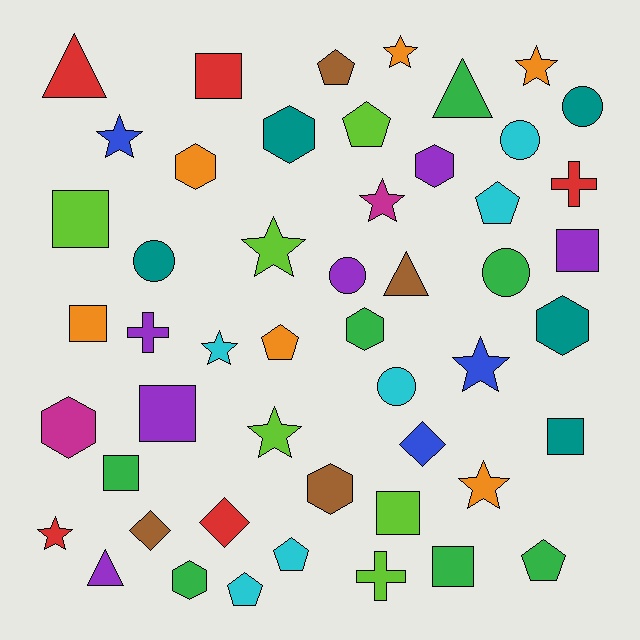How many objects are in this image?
There are 50 objects.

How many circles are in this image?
There are 6 circles.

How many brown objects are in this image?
There are 4 brown objects.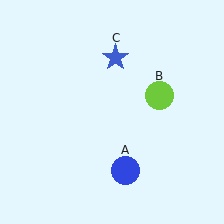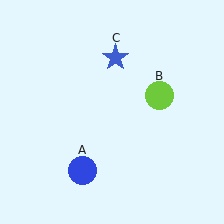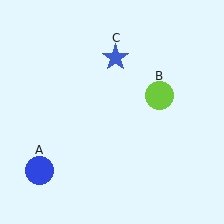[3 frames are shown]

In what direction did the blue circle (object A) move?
The blue circle (object A) moved left.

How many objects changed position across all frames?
1 object changed position: blue circle (object A).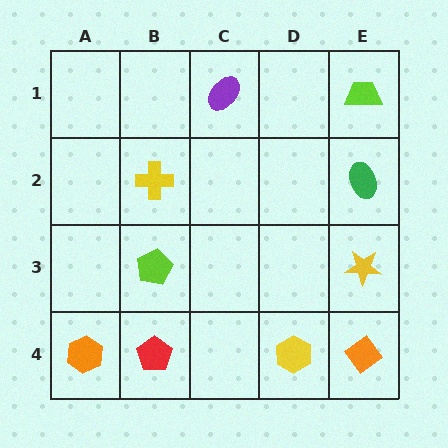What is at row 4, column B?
A red pentagon.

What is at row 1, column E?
A lime trapezoid.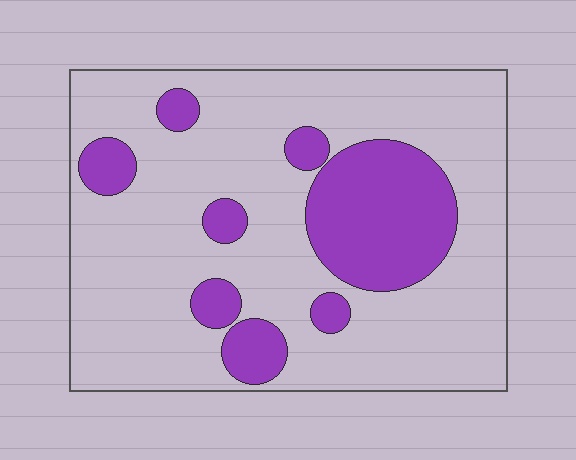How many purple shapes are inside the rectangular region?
8.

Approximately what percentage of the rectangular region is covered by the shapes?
Approximately 25%.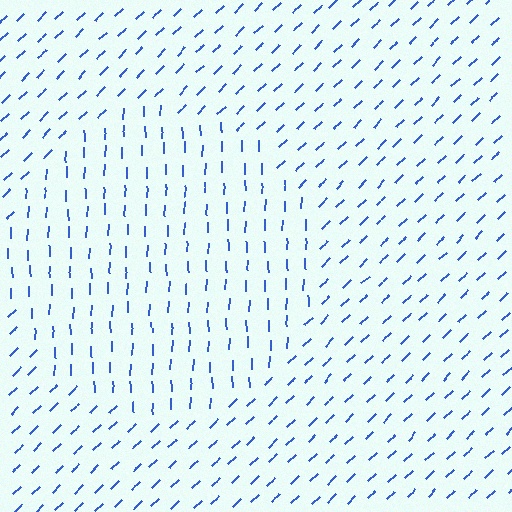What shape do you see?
I see a circle.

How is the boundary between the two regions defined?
The boundary is defined purely by a change in line orientation (approximately 45 degrees difference). All lines are the same color and thickness.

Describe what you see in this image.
The image is filled with small blue line segments. A circle region in the image has lines oriented differently from the surrounding lines, creating a visible texture boundary.